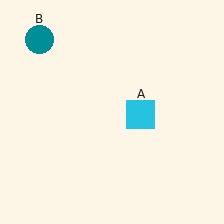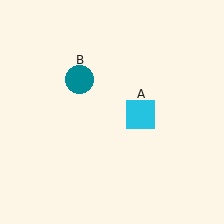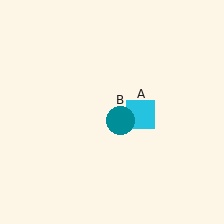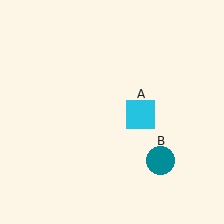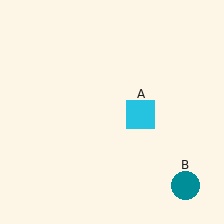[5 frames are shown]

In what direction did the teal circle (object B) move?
The teal circle (object B) moved down and to the right.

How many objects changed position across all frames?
1 object changed position: teal circle (object B).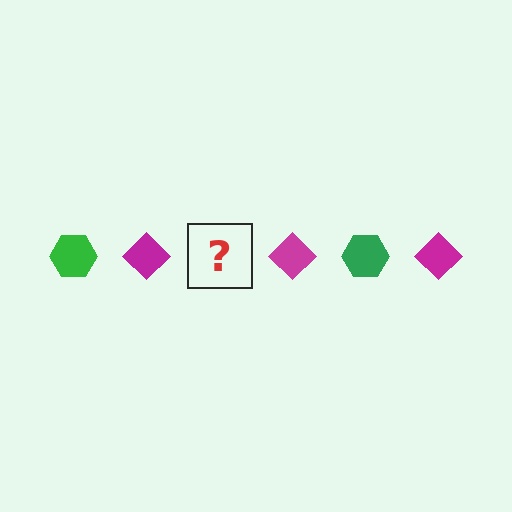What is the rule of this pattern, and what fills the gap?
The rule is that the pattern alternates between green hexagon and magenta diamond. The gap should be filled with a green hexagon.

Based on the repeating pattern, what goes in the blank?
The blank should be a green hexagon.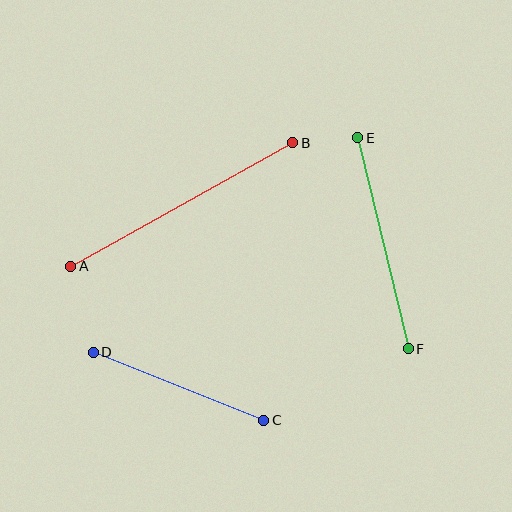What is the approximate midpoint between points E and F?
The midpoint is at approximately (383, 243) pixels.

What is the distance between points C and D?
The distance is approximately 184 pixels.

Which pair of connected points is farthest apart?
Points A and B are farthest apart.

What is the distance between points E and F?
The distance is approximately 217 pixels.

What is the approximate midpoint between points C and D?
The midpoint is at approximately (179, 386) pixels.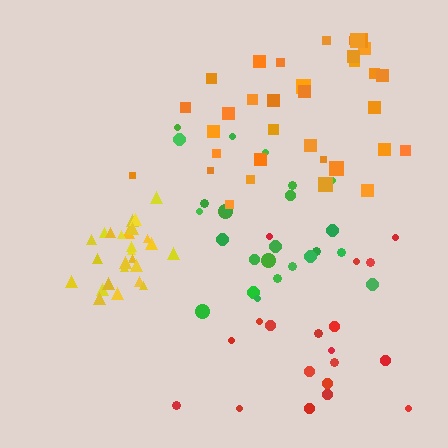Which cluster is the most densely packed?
Yellow.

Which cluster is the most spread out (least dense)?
Red.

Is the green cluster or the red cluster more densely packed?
Green.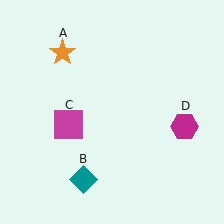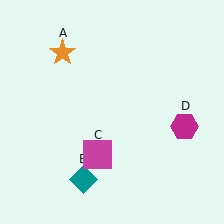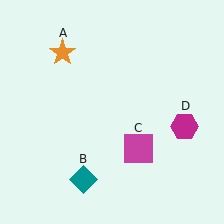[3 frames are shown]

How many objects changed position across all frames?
1 object changed position: magenta square (object C).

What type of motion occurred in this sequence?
The magenta square (object C) rotated counterclockwise around the center of the scene.